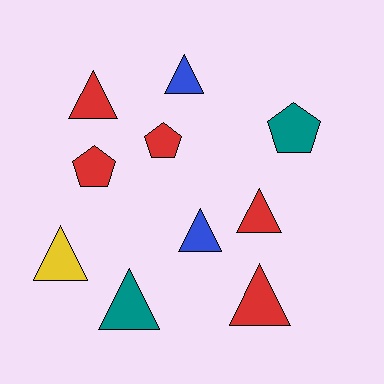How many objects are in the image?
There are 10 objects.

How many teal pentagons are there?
There is 1 teal pentagon.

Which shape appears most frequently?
Triangle, with 7 objects.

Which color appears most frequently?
Red, with 5 objects.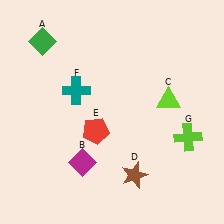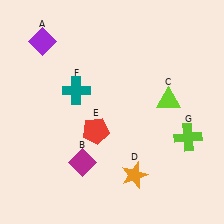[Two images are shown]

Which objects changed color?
A changed from green to purple. D changed from brown to orange.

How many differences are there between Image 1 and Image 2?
There are 2 differences between the two images.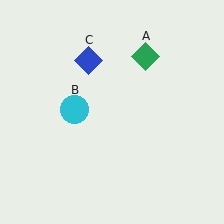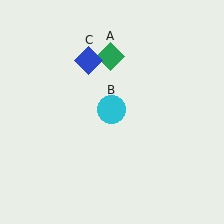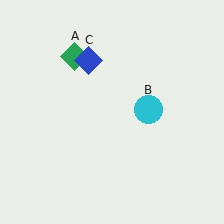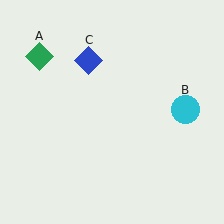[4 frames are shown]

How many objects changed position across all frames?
2 objects changed position: green diamond (object A), cyan circle (object B).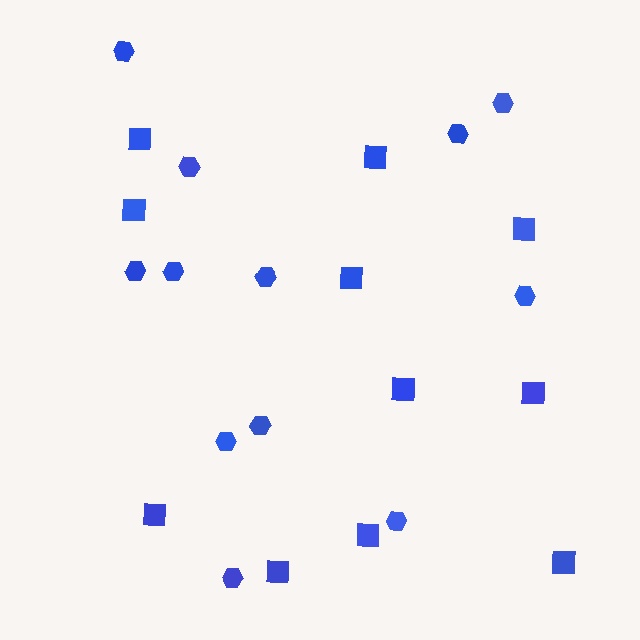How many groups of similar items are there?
There are 2 groups: one group of squares (11) and one group of hexagons (12).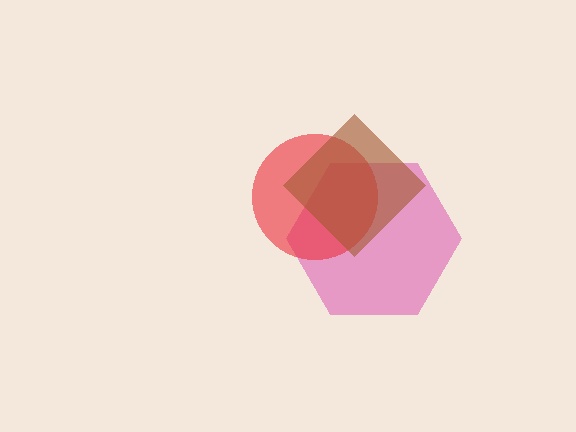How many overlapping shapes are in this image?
There are 3 overlapping shapes in the image.